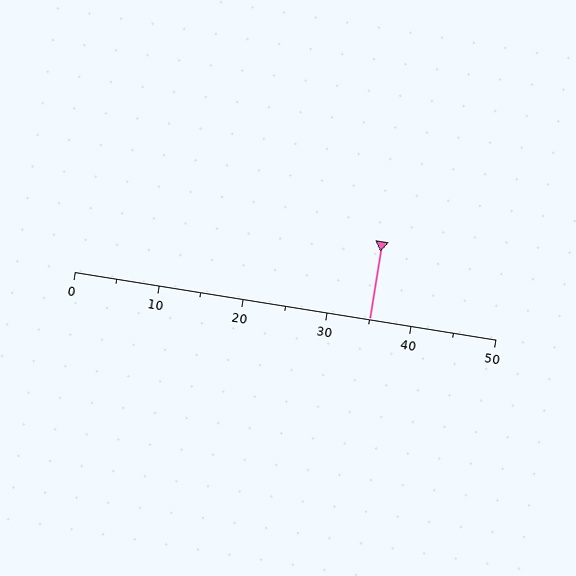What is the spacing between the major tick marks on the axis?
The major ticks are spaced 10 apart.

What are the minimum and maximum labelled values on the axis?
The axis runs from 0 to 50.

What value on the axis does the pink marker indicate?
The marker indicates approximately 35.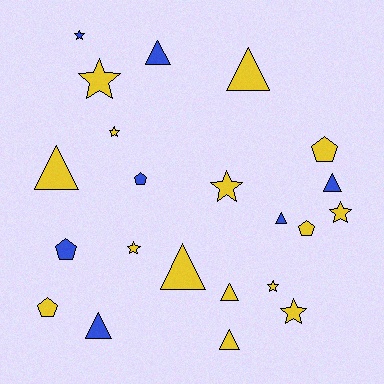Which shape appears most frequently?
Triangle, with 9 objects.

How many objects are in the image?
There are 22 objects.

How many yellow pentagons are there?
There are 3 yellow pentagons.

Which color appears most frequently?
Yellow, with 15 objects.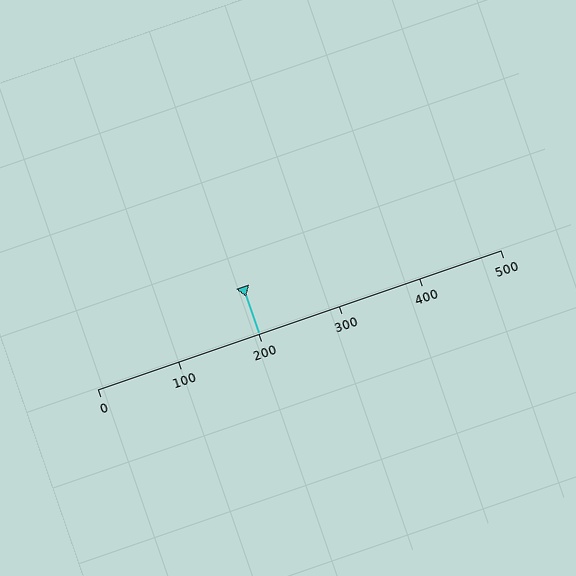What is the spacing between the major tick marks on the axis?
The major ticks are spaced 100 apart.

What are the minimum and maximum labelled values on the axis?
The axis runs from 0 to 500.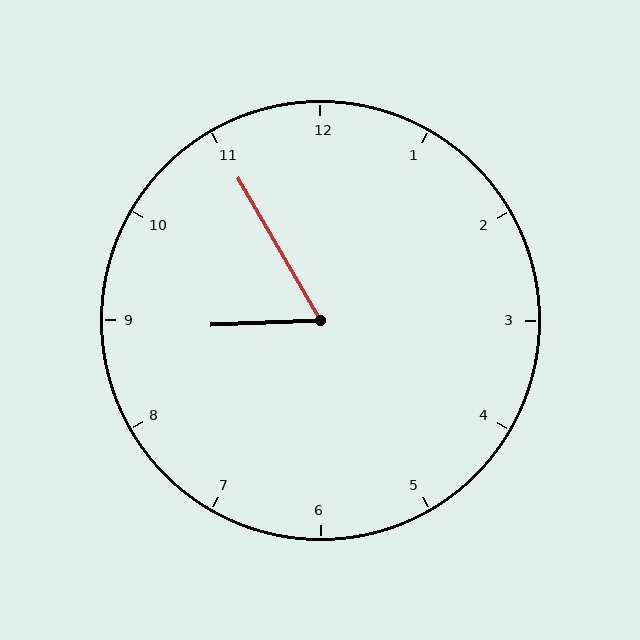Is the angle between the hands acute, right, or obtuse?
It is acute.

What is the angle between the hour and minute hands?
Approximately 62 degrees.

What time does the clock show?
8:55.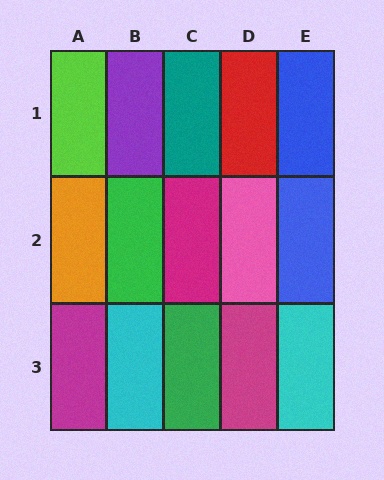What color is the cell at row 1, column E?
Blue.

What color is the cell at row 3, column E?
Cyan.